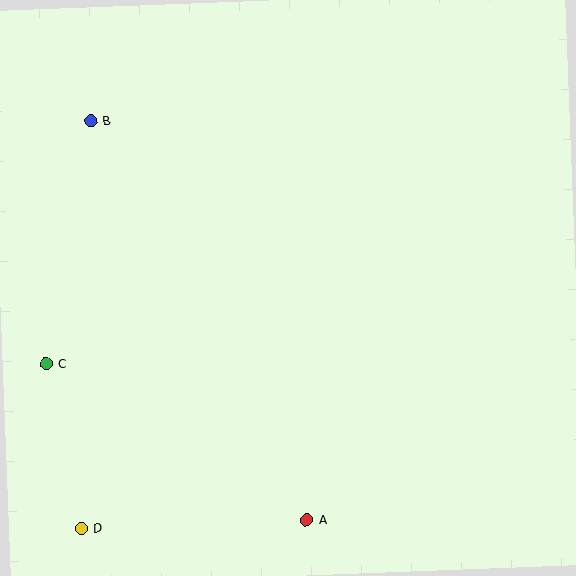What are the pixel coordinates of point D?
Point D is at (82, 529).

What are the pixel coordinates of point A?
Point A is at (307, 520).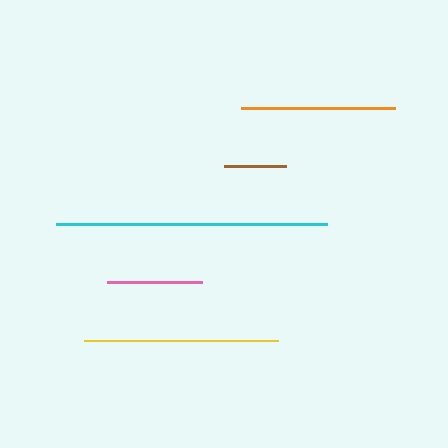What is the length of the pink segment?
The pink segment is approximately 95 pixels long.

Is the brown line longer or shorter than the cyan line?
The cyan line is longer than the brown line.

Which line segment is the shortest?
The brown line is the shortest at approximately 62 pixels.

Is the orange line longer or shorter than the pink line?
The orange line is longer than the pink line.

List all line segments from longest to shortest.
From longest to shortest: cyan, yellow, orange, pink, brown.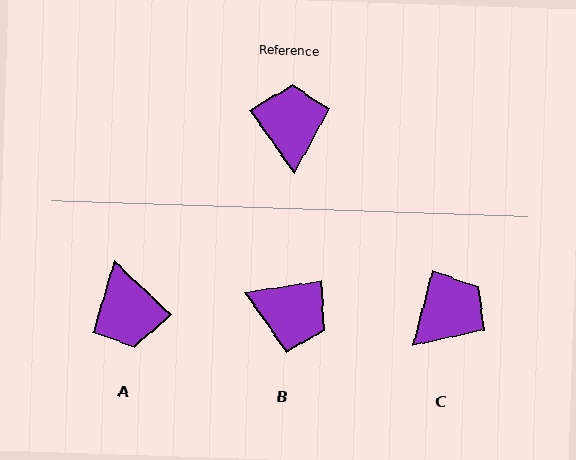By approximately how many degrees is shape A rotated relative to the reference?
Approximately 168 degrees clockwise.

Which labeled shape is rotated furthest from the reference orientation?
A, about 168 degrees away.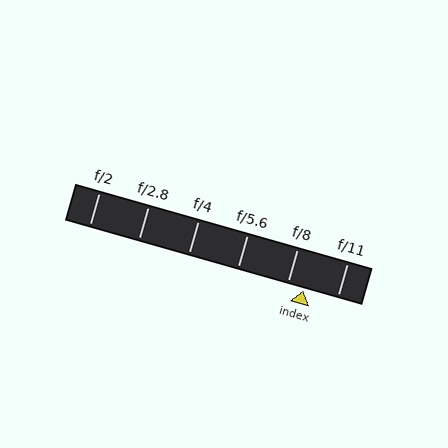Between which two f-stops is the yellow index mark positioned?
The index mark is between f/8 and f/11.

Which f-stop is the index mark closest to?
The index mark is closest to f/8.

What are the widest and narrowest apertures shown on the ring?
The widest aperture shown is f/2 and the narrowest is f/11.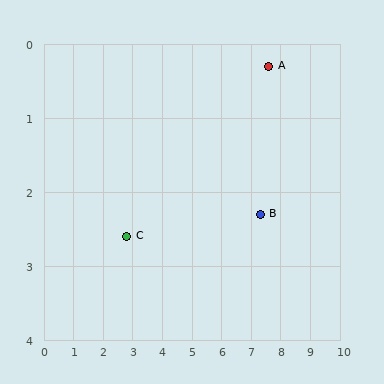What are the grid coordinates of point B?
Point B is at approximately (7.3, 2.3).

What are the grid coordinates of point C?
Point C is at approximately (2.8, 2.6).